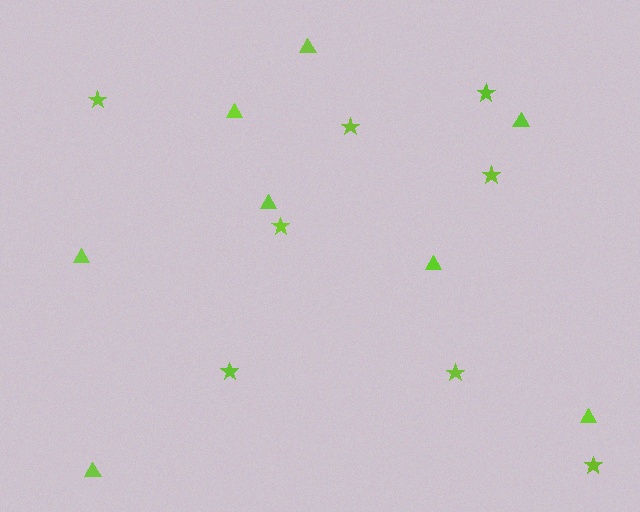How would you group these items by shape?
There are 2 groups: one group of triangles (8) and one group of stars (8).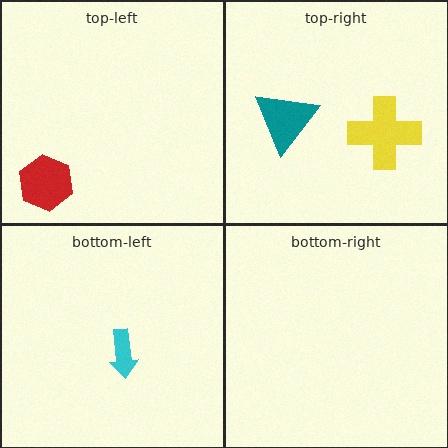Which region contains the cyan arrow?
The bottom-left region.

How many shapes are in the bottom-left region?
1.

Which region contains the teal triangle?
The top-right region.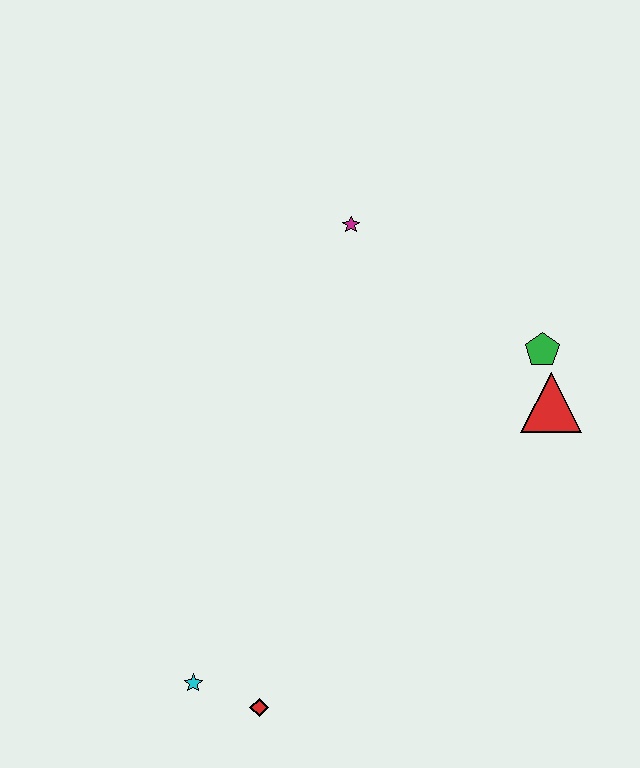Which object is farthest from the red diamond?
The magenta star is farthest from the red diamond.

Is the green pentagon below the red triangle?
No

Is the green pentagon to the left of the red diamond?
No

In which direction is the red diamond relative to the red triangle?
The red diamond is below the red triangle.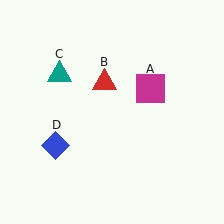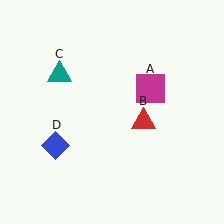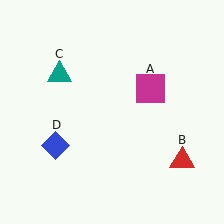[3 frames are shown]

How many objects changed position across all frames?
1 object changed position: red triangle (object B).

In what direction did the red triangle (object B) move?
The red triangle (object B) moved down and to the right.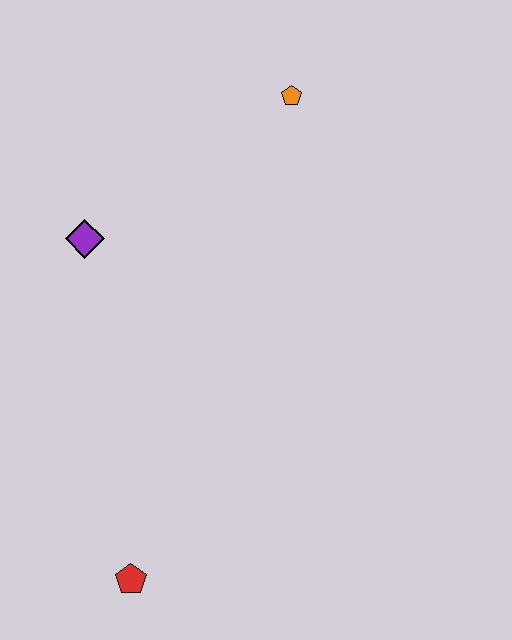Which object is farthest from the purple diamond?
The red pentagon is farthest from the purple diamond.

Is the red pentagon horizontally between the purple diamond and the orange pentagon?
Yes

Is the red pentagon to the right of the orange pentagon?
No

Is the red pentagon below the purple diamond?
Yes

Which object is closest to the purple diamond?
The orange pentagon is closest to the purple diamond.